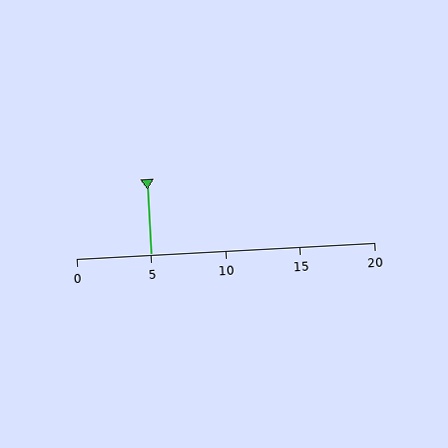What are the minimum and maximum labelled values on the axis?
The axis runs from 0 to 20.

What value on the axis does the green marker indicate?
The marker indicates approximately 5.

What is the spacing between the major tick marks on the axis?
The major ticks are spaced 5 apart.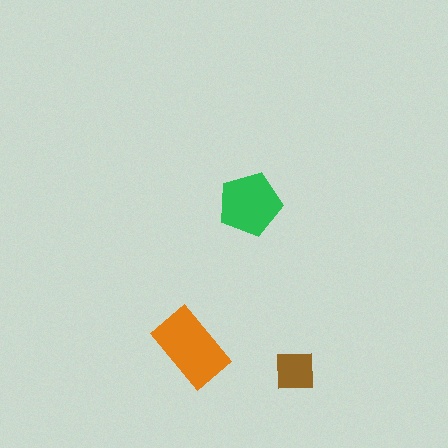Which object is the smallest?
The brown square.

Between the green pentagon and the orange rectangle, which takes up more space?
The orange rectangle.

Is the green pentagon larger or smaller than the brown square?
Larger.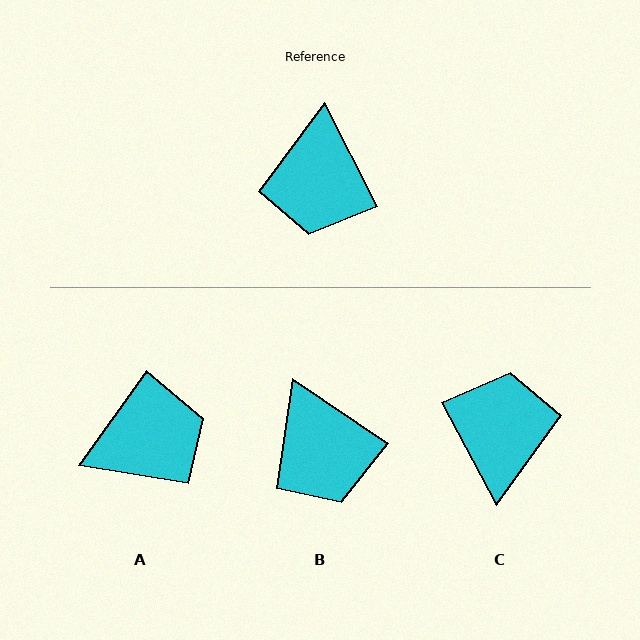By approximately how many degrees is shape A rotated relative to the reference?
Approximately 117 degrees counter-clockwise.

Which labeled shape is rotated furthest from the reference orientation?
C, about 179 degrees away.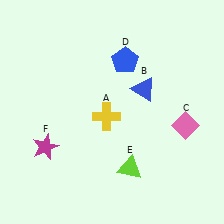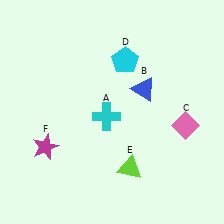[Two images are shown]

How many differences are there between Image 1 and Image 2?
There are 2 differences between the two images.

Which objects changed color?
A changed from yellow to cyan. D changed from blue to cyan.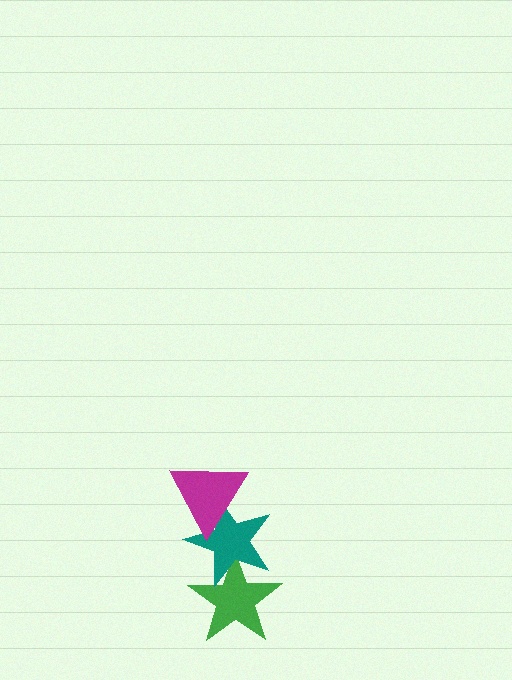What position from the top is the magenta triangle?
The magenta triangle is 1st from the top.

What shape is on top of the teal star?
The magenta triangle is on top of the teal star.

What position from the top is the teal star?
The teal star is 2nd from the top.